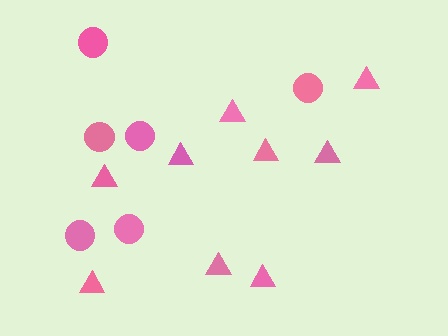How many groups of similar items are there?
There are 2 groups: one group of circles (6) and one group of triangles (9).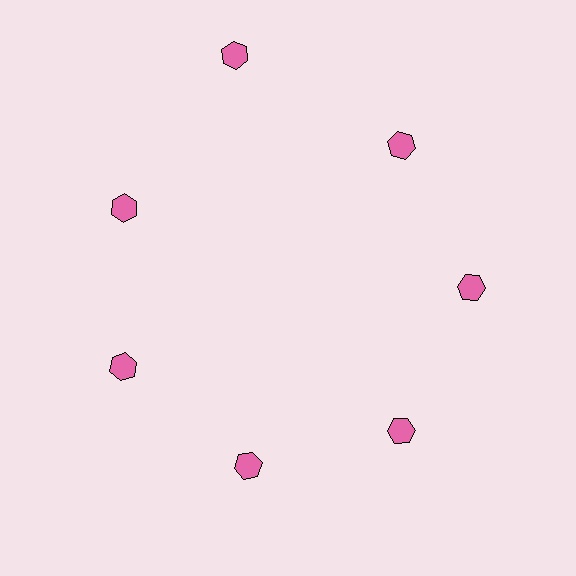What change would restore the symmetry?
The symmetry would be restored by moving it inward, back onto the ring so that all 7 hexagons sit at equal angles and equal distance from the center.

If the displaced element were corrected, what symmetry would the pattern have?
It would have 7-fold rotational symmetry — the pattern would map onto itself every 51 degrees.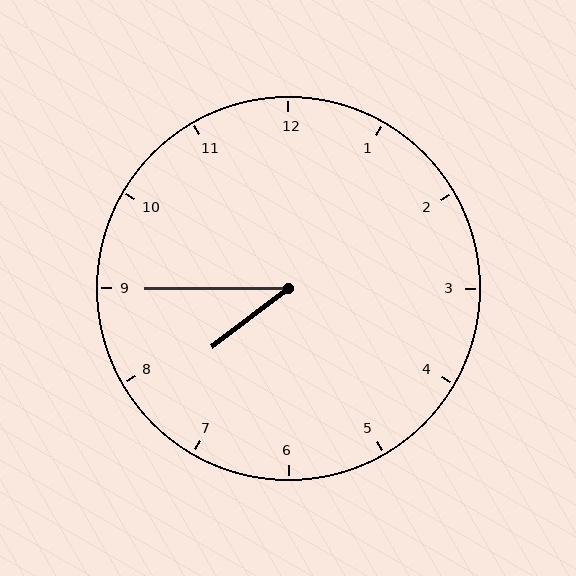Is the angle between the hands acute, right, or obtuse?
It is acute.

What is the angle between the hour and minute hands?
Approximately 38 degrees.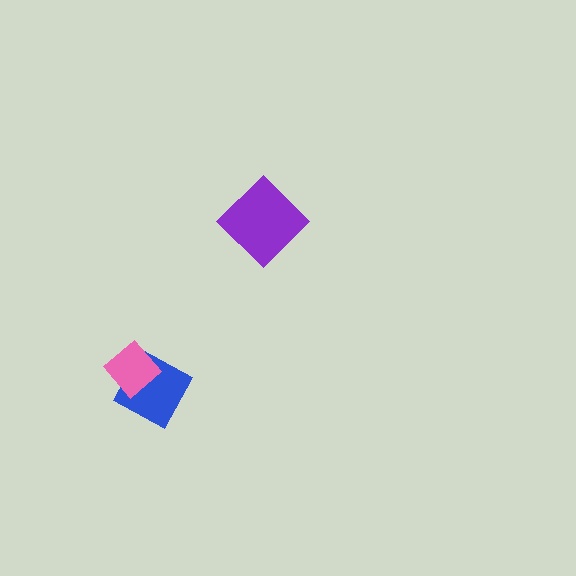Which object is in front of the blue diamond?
The pink diamond is in front of the blue diamond.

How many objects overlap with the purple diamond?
0 objects overlap with the purple diamond.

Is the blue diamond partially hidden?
Yes, it is partially covered by another shape.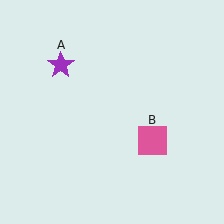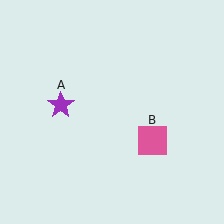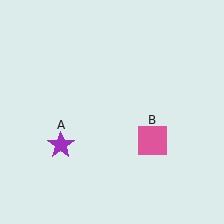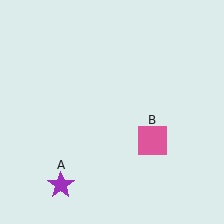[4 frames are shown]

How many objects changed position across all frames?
1 object changed position: purple star (object A).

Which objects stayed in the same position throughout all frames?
Pink square (object B) remained stationary.